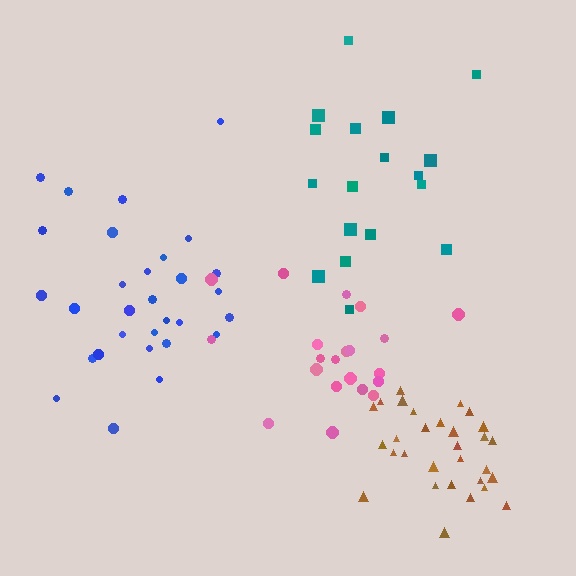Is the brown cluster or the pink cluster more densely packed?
Brown.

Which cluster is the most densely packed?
Brown.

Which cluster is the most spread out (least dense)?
Teal.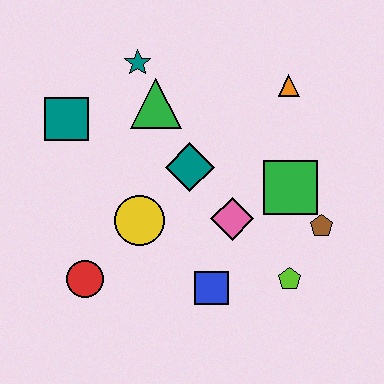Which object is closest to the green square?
The brown pentagon is closest to the green square.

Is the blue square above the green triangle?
No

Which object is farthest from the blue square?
The teal star is farthest from the blue square.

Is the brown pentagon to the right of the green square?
Yes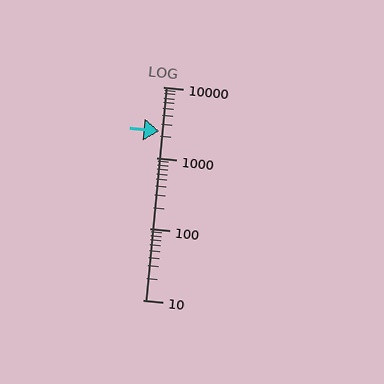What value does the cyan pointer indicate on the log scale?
The pointer indicates approximately 2400.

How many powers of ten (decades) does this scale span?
The scale spans 3 decades, from 10 to 10000.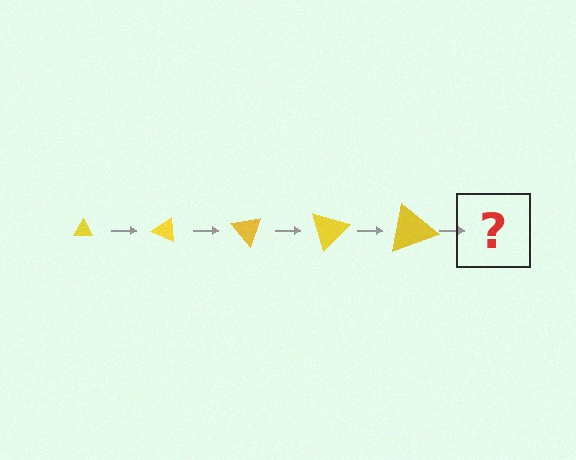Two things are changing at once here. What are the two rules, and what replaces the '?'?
The two rules are that the triangle grows larger each step and it rotates 25 degrees each step. The '?' should be a triangle, larger than the previous one and rotated 125 degrees from the start.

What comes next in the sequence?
The next element should be a triangle, larger than the previous one and rotated 125 degrees from the start.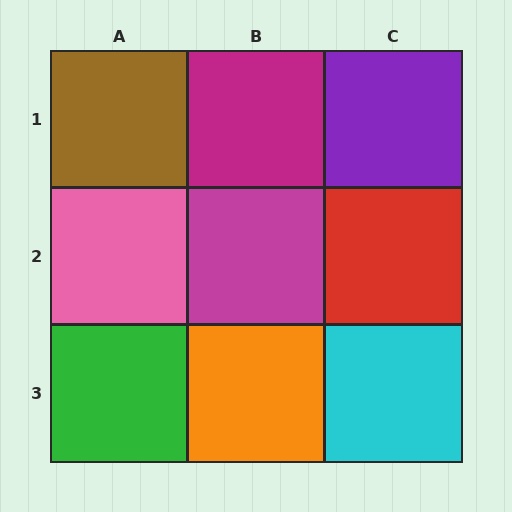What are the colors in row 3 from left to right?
Green, orange, cyan.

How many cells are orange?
1 cell is orange.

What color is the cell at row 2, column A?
Pink.